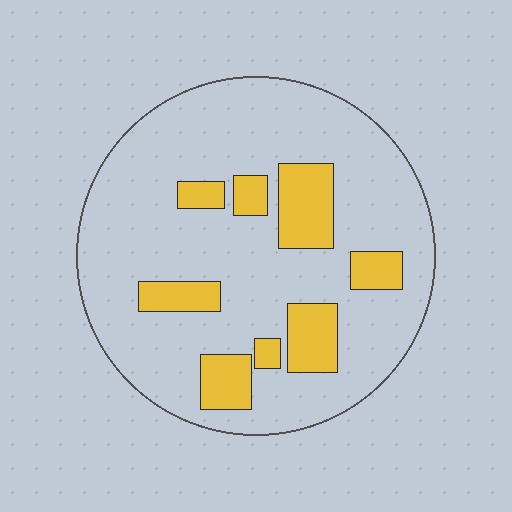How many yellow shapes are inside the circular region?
8.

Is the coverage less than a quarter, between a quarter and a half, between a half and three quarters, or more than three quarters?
Less than a quarter.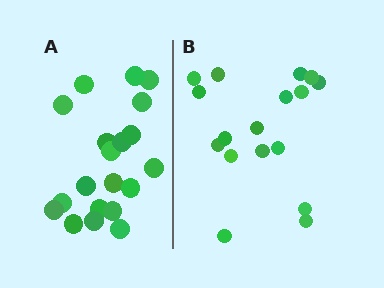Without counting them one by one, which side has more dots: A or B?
Region A (the left region) has more dots.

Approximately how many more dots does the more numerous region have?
Region A has just a few more — roughly 2 or 3 more dots than region B.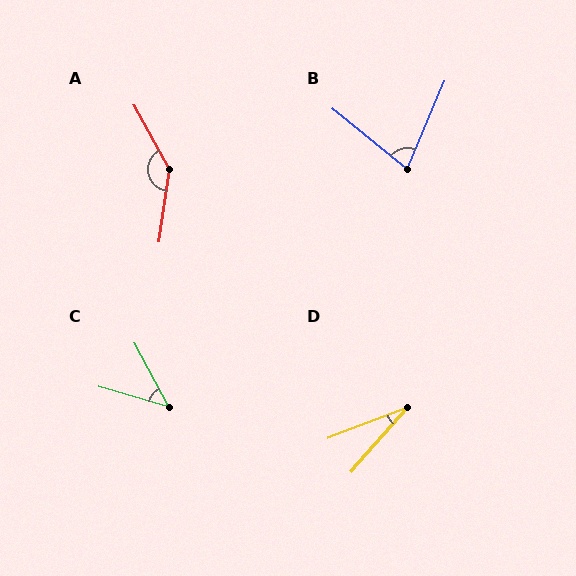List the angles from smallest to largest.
D (28°), C (45°), B (74°), A (143°).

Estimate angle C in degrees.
Approximately 45 degrees.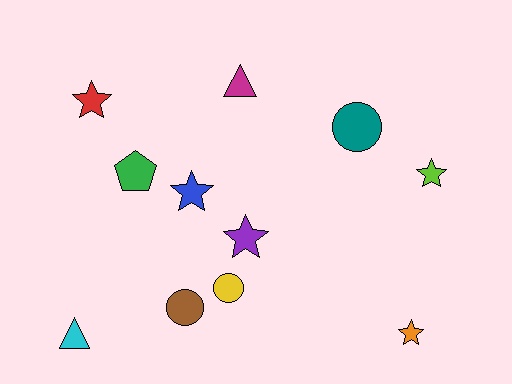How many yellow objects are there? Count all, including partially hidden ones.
There is 1 yellow object.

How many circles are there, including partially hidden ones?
There are 3 circles.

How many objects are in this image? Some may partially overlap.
There are 11 objects.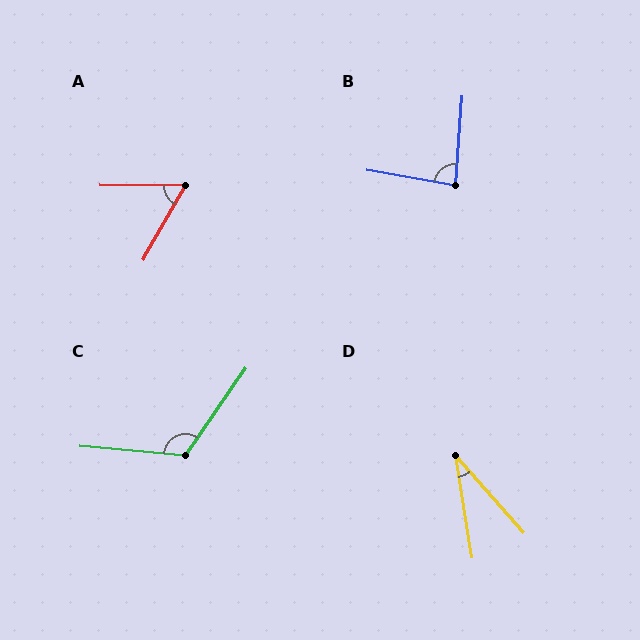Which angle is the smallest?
D, at approximately 33 degrees.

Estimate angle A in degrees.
Approximately 61 degrees.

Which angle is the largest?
C, at approximately 120 degrees.